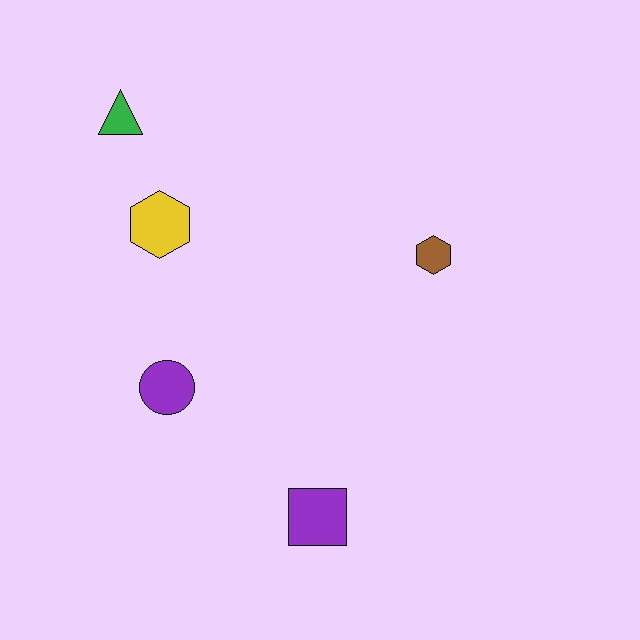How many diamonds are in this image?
There are no diamonds.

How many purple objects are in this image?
There are 2 purple objects.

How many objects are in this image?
There are 5 objects.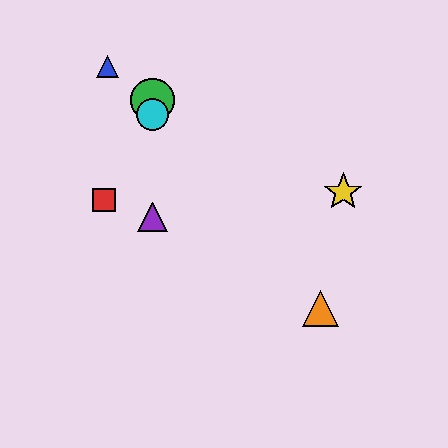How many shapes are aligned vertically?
3 shapes (the green circle, the purple triangle, the cyan circle) are aligned vertically.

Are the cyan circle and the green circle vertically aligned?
Yes, both are at x≈153.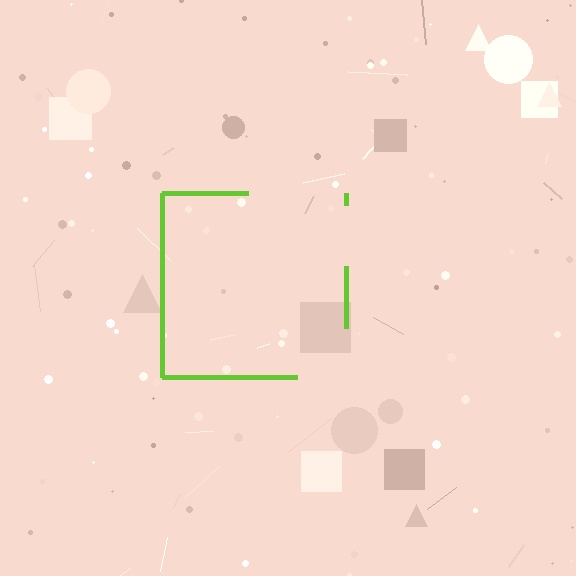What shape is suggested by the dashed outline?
The dashed outline suggests a square.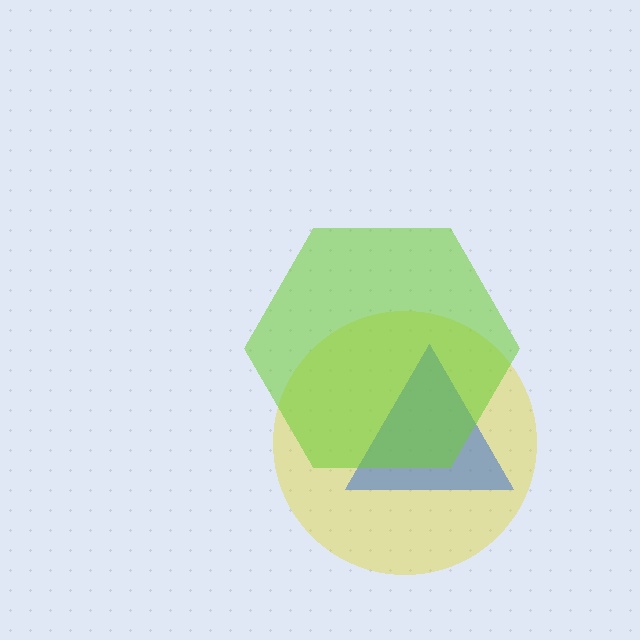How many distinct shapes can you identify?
There are 3 distinct shapes: a yellow circle, a blue triangle, a lime hexagon.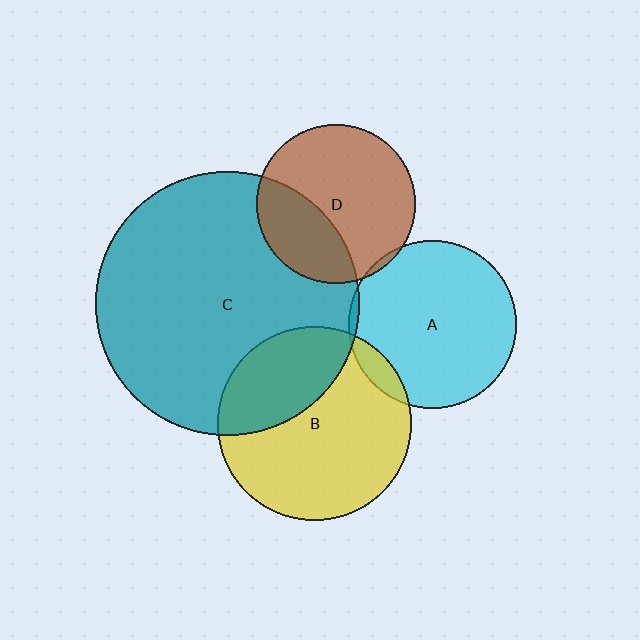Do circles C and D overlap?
Yes.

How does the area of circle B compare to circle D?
Approximately 1.5 times.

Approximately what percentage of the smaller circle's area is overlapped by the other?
Approximately 35%.